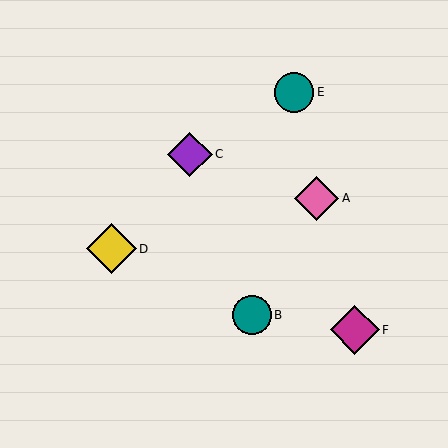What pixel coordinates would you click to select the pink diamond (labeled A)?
Click at (317, 198) to select the pink diamond A.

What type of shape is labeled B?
Shape B is a teal circle.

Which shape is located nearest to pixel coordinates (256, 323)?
The teal circle (labeled B) at (252, 315) is nearest to that location.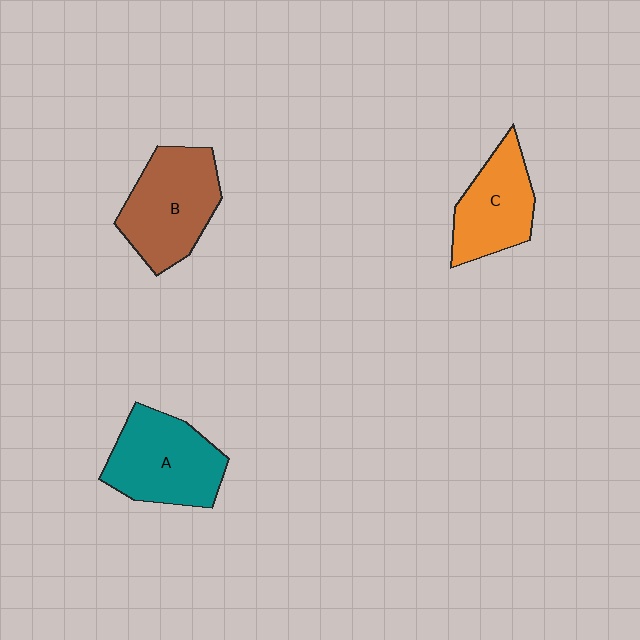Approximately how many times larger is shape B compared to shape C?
Approximately 1.3 times.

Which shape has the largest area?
Shape B (brown).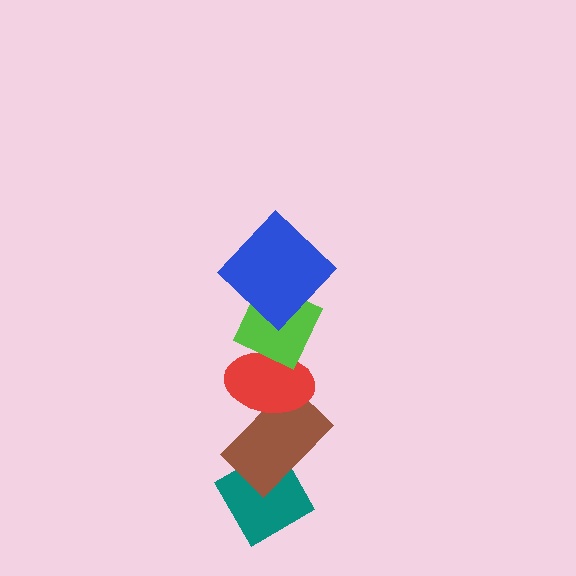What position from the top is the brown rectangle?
The brown rectangle is 4th from the top.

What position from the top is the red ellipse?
The red ellipse is 3rd from the top.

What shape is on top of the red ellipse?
The lime diamond is on top of the red ellipse.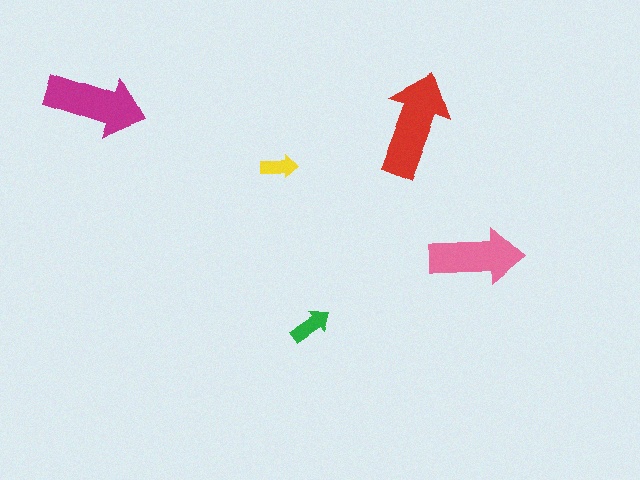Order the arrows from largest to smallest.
the red one, the magenta one, the pink one, the green one, the yellow one.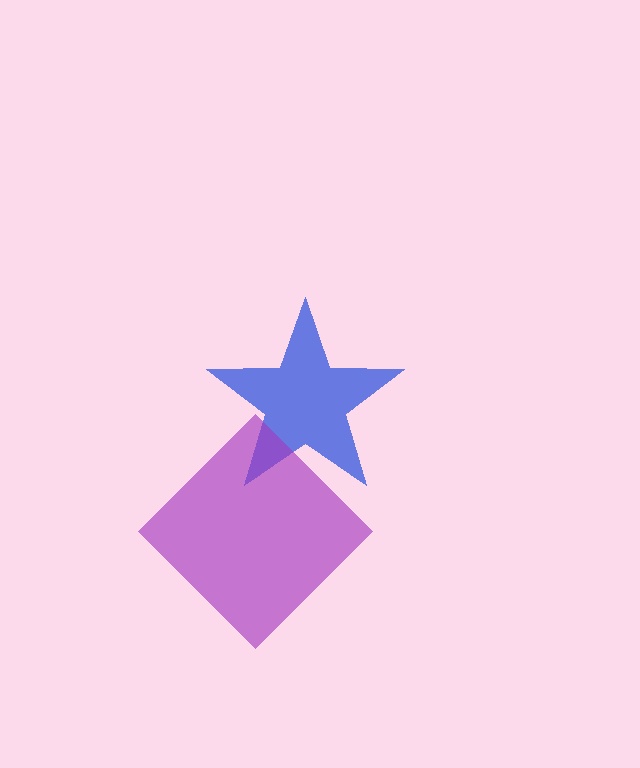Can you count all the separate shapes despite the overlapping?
Yes, there are 2 separate shapes.